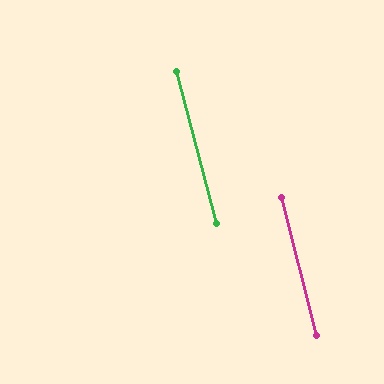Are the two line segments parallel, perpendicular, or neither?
Parallel — their directions differ by only 0.5°.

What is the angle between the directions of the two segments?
Approximately 1 degree.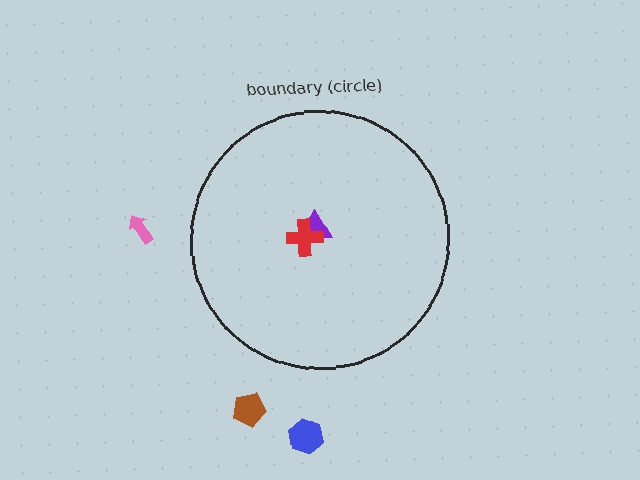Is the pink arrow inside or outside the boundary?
Outside.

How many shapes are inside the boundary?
2 inside, 3 outside.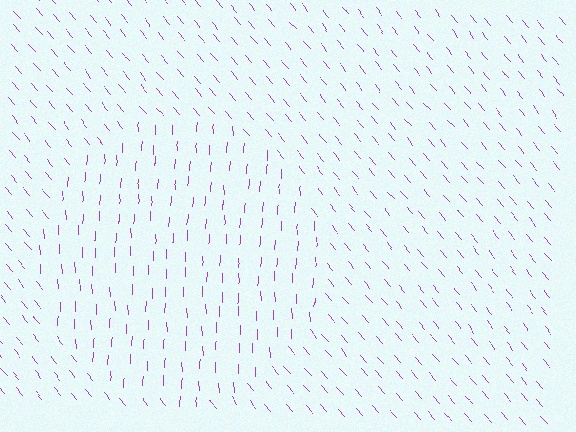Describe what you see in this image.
The image is filled with small purple line segments. A circle region in the image has lines oriented differently from the surrounding lines, creating a visible texture boundary.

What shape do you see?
I see a circle.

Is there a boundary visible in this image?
Yes, there is a texture boundary formed by a change in line orientation.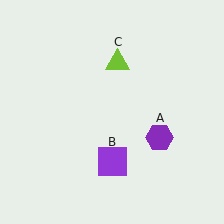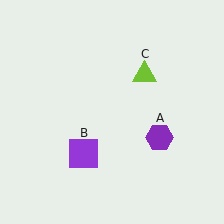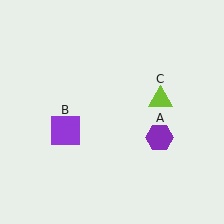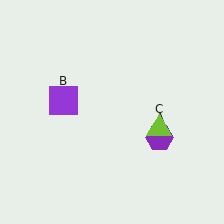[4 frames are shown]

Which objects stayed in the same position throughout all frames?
Purple hexagon (object A) remained stationary.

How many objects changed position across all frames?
2 objects changed position: purple square (object B), lime triangle (object C).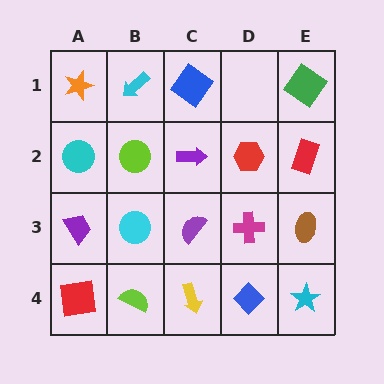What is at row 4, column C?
A yellow arrow.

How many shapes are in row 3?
5 shapes.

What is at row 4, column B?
A lime semicircle.